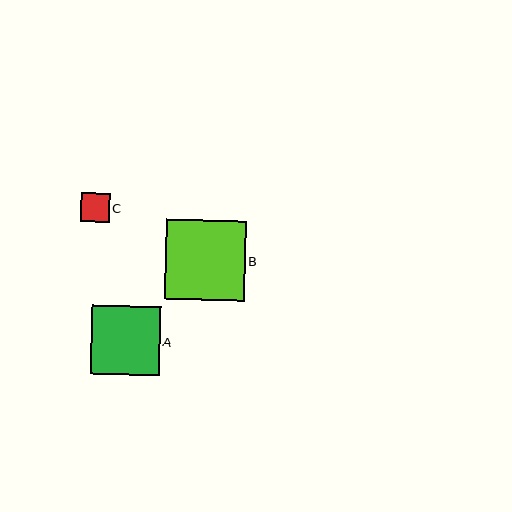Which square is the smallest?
Square C is the smallest with a size of approximately 29 pixels.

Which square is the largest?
Square B is the largest with a size of approximately 80 pixels.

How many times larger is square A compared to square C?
Square A is approximately 2.4 times the size of square C.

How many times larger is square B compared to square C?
Square B is approximately 2.7 times the size of square C.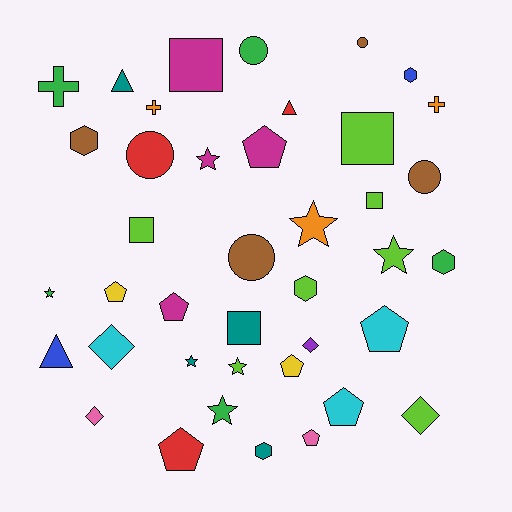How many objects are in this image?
There are 40 objects.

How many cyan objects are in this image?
There are 3 cyan objects.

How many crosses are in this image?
There are 3 crosses.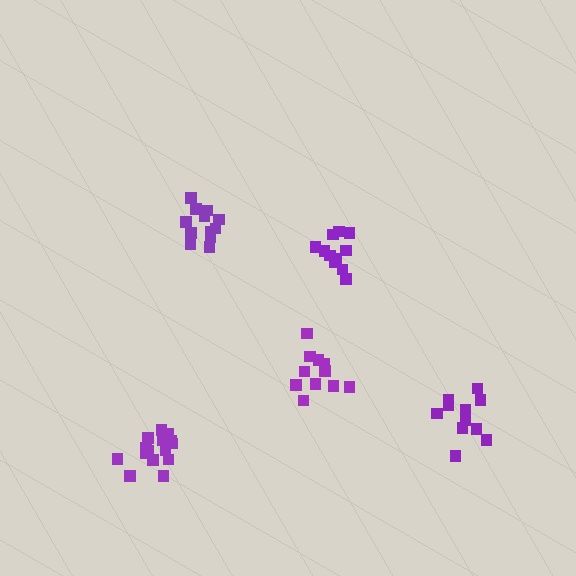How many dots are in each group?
Group 1: 16 dots, Group 2: 12 dots, Group 3: 11 dots, Group 4: 11 dots, Group 5: 11 dots (61 total).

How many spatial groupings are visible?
There are 5 spatial groupings.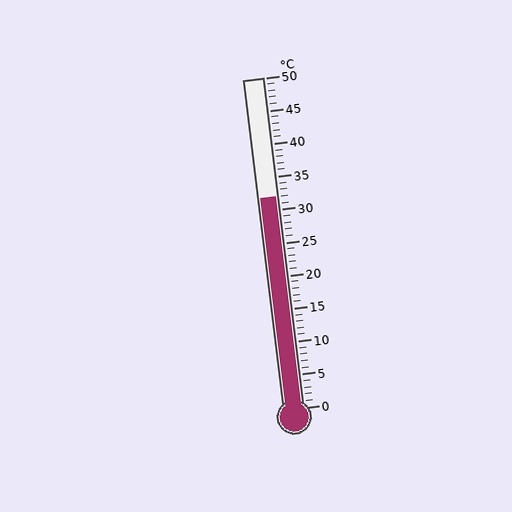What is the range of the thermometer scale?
The thermometer scale ranges from 0°C to 50°C.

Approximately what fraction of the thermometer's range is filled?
The thermometer is filled to approximately 65% of its range.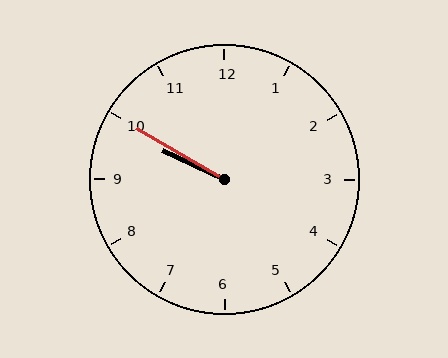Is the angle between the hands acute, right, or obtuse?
It is acute.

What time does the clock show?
9:50.